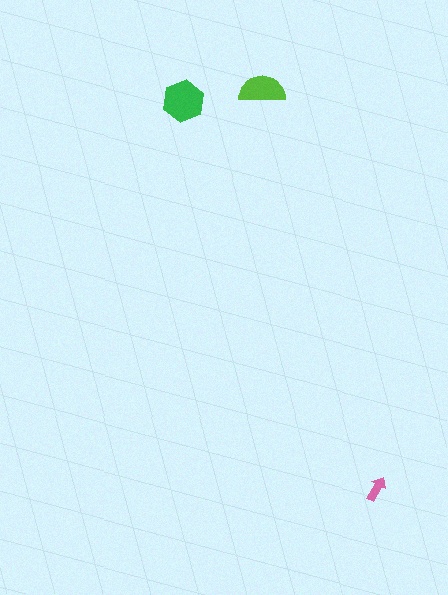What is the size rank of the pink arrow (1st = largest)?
3rd.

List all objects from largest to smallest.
The green hexagon, the lime semicircle, the pink arrow.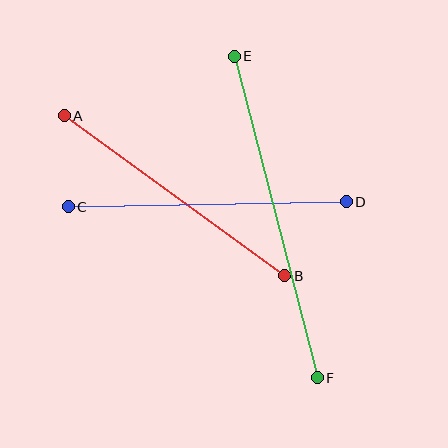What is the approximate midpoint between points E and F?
The midpoint is at approximately (276, 217) pixels.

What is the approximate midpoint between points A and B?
The midpoint is at approximately (174, 196) pixels.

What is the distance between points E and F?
The distance is approximately 332 pixels.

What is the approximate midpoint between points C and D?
The midpoint is at approximately (207, 204) pixels.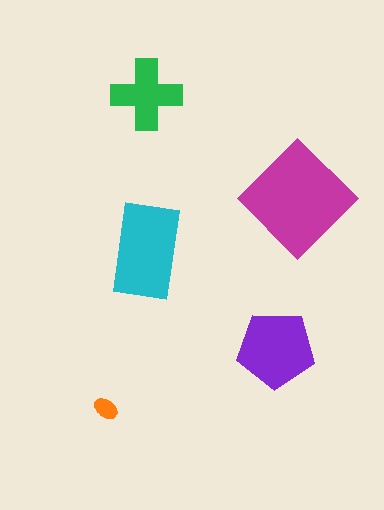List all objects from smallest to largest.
The orange ellipse, the green cross, the purple pentagon, the cyan rectangle, the magenta diamond.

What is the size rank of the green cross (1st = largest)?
4th.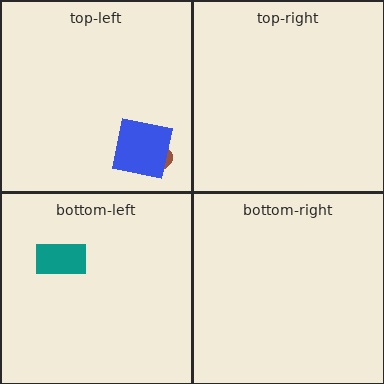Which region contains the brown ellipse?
The top-left region.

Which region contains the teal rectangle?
The bottom-left region.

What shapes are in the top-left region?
The brown ellipse, the blue square.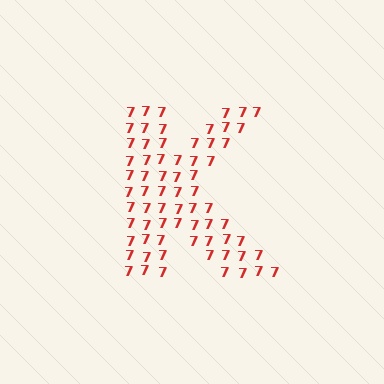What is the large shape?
The large shape is the letter K.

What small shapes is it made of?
It is made of small digit 7's.